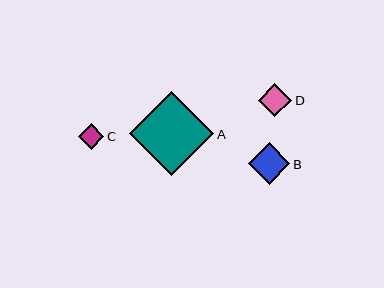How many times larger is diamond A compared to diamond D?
Diamond A is approximately 2.5 times the size of diamond D.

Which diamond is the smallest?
Diamond C is the smallest with a size of approximately 25 pixels.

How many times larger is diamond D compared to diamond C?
Diamond D is approximately 1.3 times the size of diamond C.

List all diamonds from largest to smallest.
From largest to smallest: A, B, D, C.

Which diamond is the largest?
Diamond A is the largest with a size of approximately 84 pixels.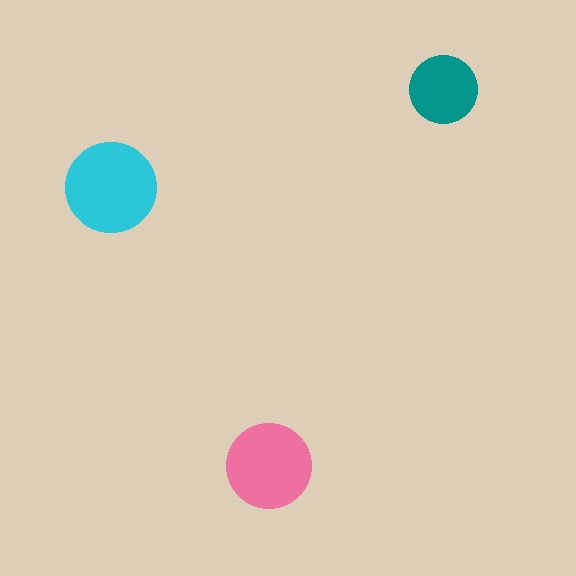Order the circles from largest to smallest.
the cyan one, the pink one, the teal one.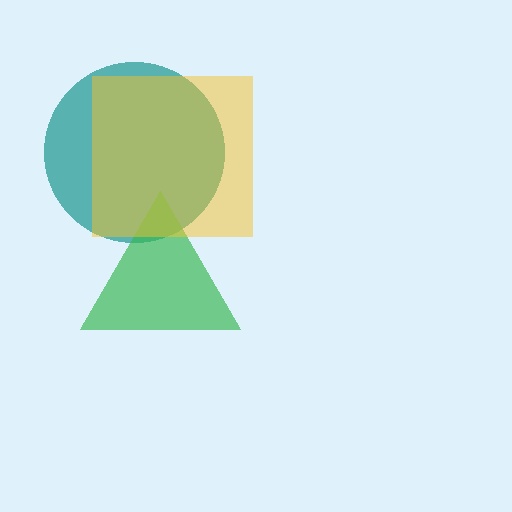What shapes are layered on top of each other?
The layered shapes are: a teal circle, a green triangle, a yellow square.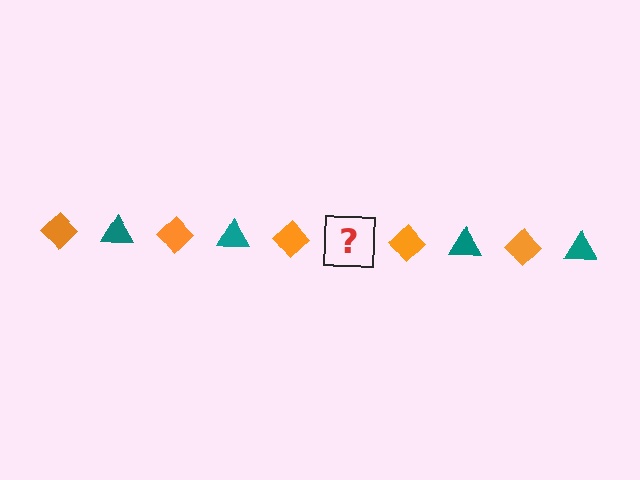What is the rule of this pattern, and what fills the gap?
The rule is that the pattern alternates between orange diamond and teal triangle. The gap should be filled with a teal triangle.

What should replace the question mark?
The question mark should be replaced with a teal triangle.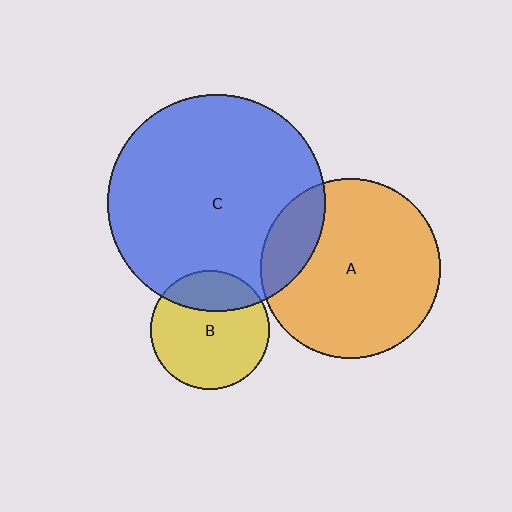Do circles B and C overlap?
Yes.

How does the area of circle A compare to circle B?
Approximately 2.3 times.